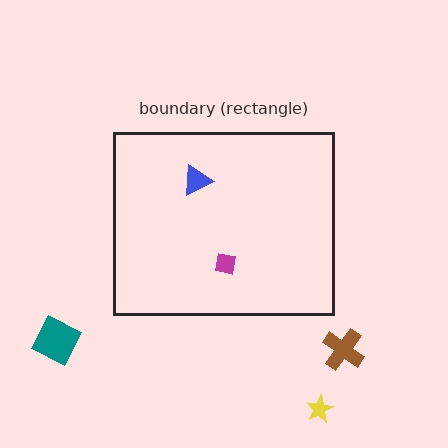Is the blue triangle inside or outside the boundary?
Inside.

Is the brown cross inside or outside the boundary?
Outside.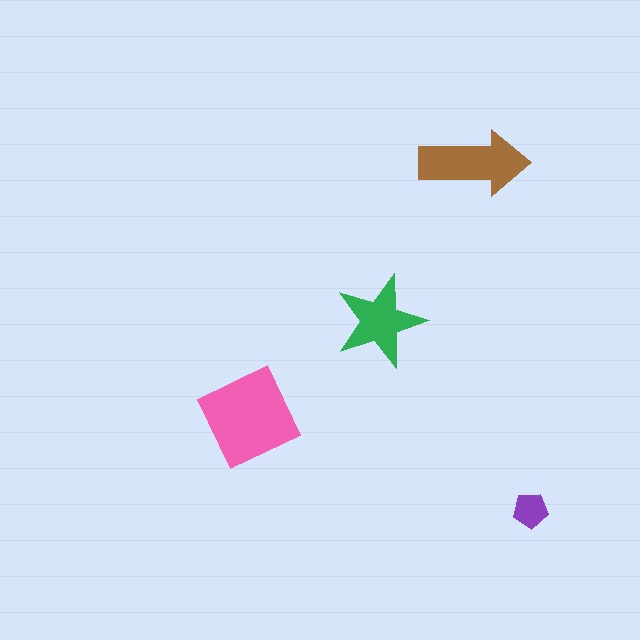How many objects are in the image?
There are 4 objects in the image.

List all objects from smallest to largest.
The purple pentagon, the green star, the brown arrow, the pink diamond.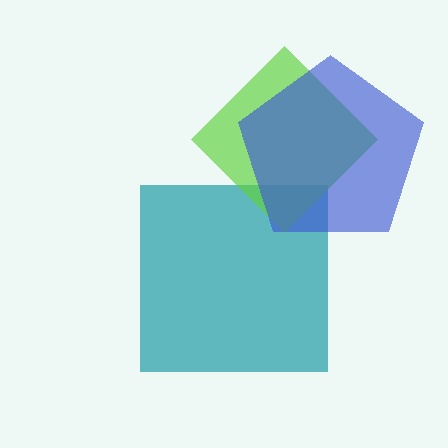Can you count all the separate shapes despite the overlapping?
Yes, there are 3 separate shapes.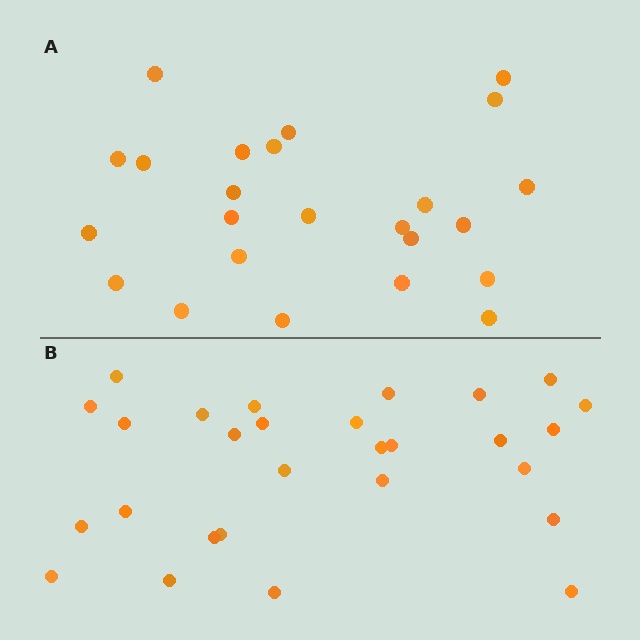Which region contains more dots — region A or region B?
Region B (the bottom region) has more dots.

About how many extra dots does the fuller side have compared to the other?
Region B has about 4 more dots than region A.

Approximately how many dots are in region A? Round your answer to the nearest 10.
About 20 dots. (The exact count is 24, which rounds to 20.)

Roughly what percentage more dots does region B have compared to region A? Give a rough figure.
About 15% more.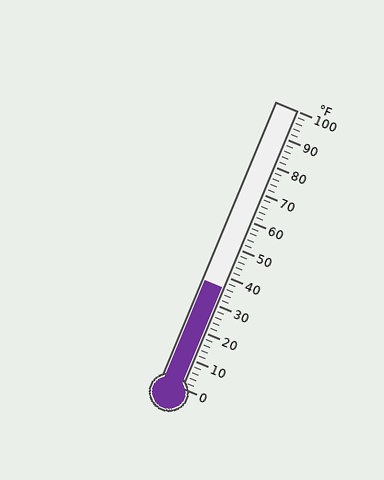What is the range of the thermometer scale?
The thermometer scale ranges from 0°F to 100°F.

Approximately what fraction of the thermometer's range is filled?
The thermometer is filled to approximately 35% of its range.